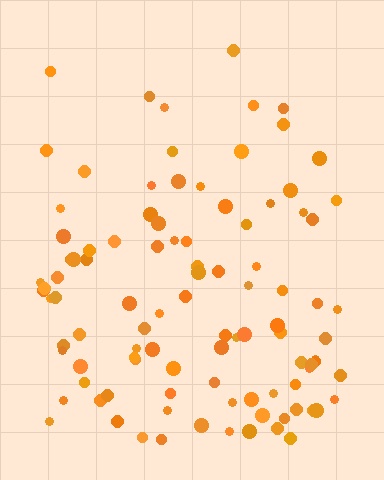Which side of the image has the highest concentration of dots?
The bottom.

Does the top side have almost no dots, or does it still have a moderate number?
Still a moderate number, just noticeably fewer than the bottom.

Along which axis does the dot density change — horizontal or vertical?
Vertical.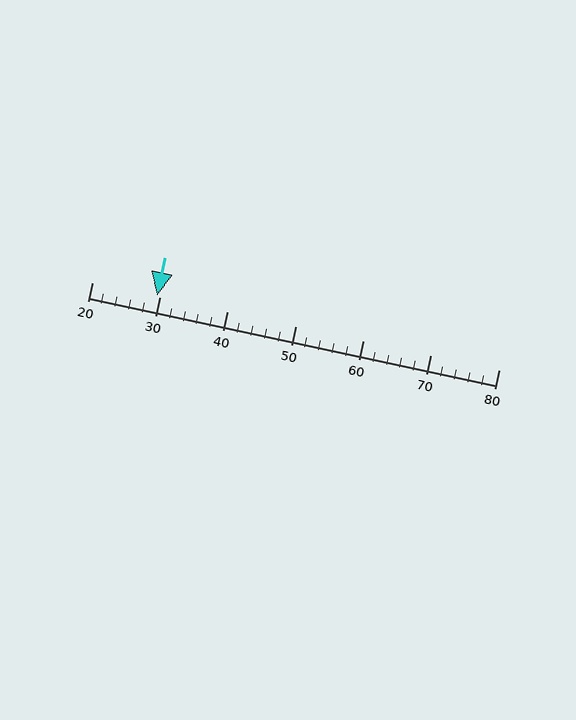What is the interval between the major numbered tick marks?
The major tick marks are spaced 10 units apart.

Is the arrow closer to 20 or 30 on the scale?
The arrow is closer to 30.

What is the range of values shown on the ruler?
The ruler shows values from 20 to 80.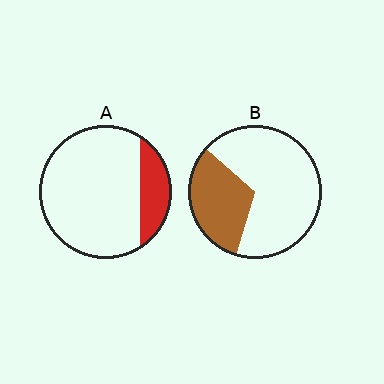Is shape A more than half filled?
No.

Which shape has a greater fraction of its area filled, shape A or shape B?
Shape B.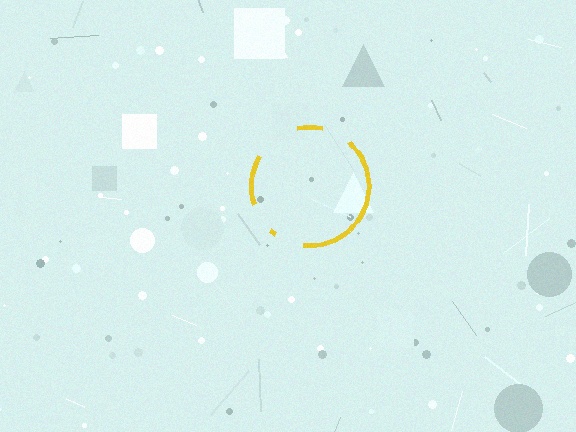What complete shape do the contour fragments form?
The contour fragments form a circle.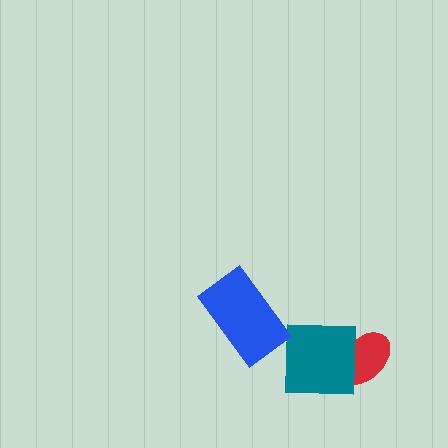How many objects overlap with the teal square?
1 object overlaps with the teal square.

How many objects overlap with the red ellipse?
1 object overlaps with the red ellipse.